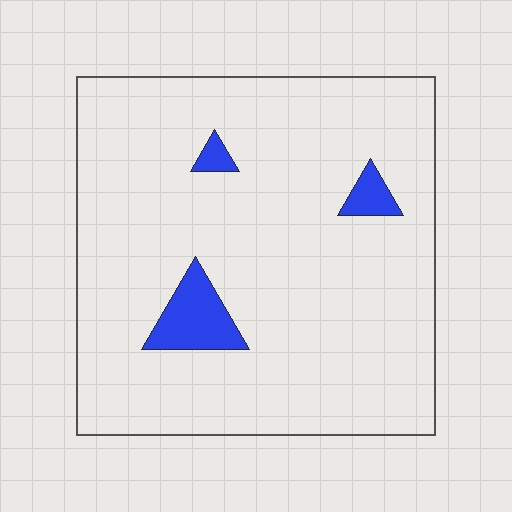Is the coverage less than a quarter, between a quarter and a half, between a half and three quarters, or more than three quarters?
Less than a quarter.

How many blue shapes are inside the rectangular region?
3.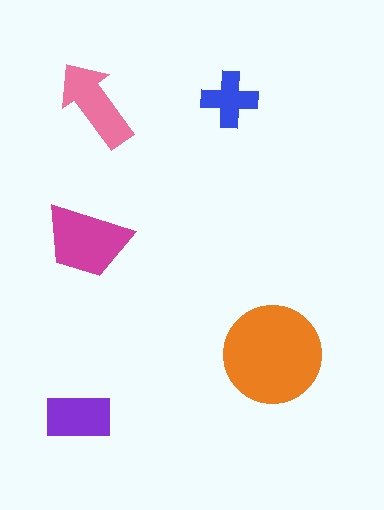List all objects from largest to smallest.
The orange circle, the magenta trapezoid, the pink arrow, the purple rectangle, the blue cross.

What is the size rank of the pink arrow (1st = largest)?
3rd.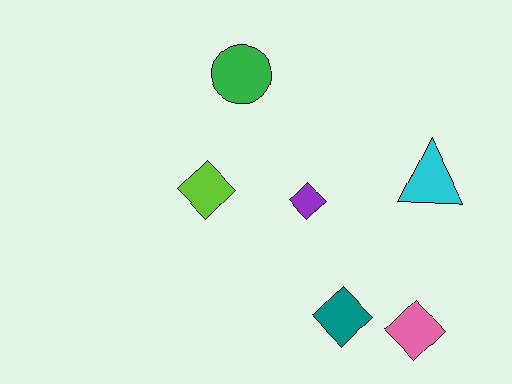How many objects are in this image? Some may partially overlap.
There are 6 objects.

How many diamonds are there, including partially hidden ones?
There are 4 diamonds.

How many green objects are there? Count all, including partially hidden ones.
There is 1 green object.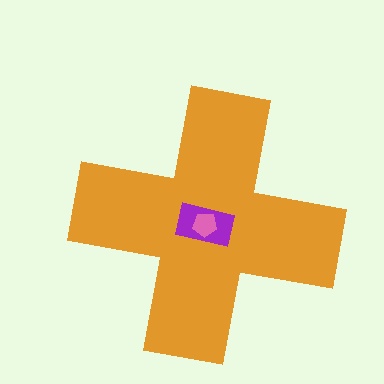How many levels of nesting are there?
3.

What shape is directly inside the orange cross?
The purple rectangle.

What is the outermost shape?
The orange cross.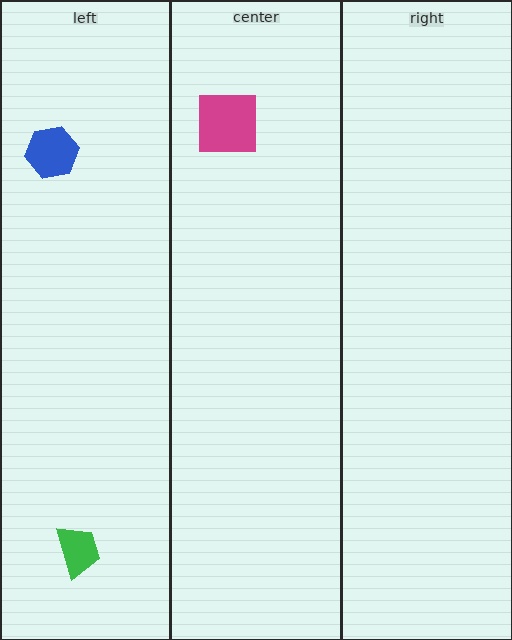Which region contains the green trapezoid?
The left region.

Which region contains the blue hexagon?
The left region.